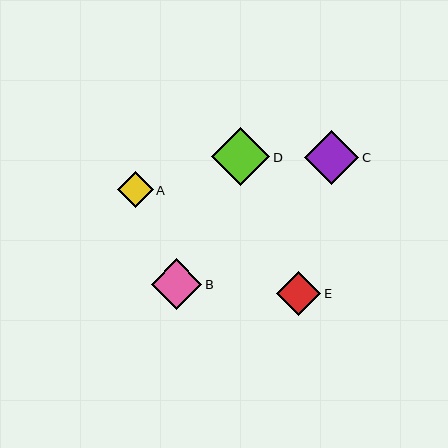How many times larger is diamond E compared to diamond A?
Diamond E is approximately 1.3 times the size of diamond A.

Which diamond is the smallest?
Diamond A is the smallest with a size of approximately 36 pixels.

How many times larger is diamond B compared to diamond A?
Diamond B is approximately 1.4 times the size of diamond A.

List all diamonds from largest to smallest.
From largest to smallest: D, C, B, E, A.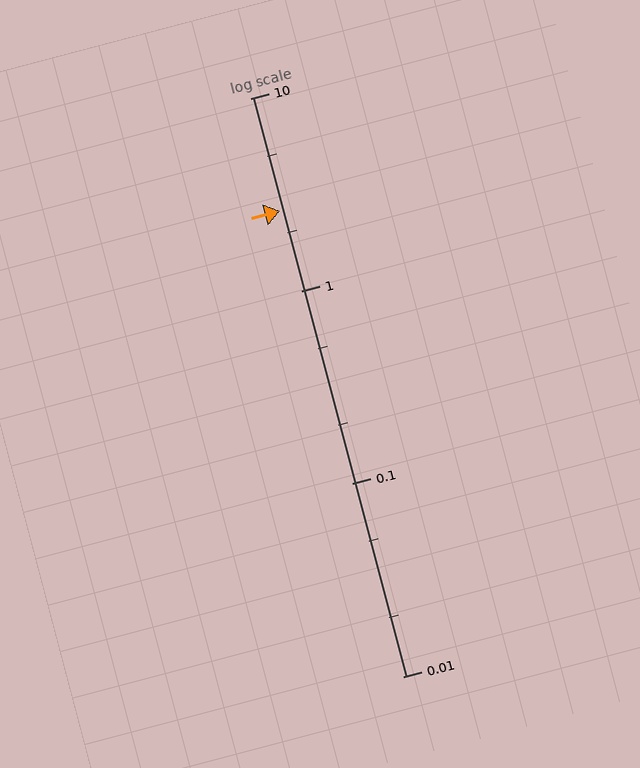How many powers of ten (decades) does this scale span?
The scale spans 3 decades, from 0.01 to 10.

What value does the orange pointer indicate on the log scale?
The pointer indicates approximately 2.6.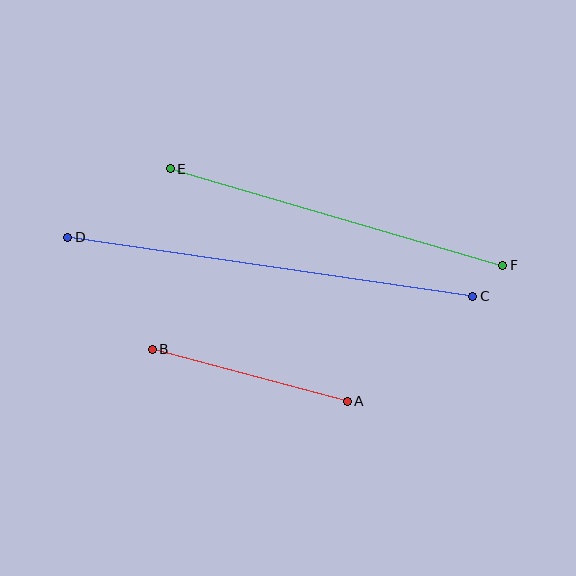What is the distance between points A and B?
The distance is approximately 202 pixels.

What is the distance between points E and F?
The distance is approximately 346 pixels.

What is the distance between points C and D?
The distance is approximately 409 pixels.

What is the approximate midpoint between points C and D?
The midpoint is at approximately (270, 267) pixels.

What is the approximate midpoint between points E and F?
The midpoint is at approximately (337, 217) pixels.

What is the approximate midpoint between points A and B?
The midpoint is at approximately (250, 375) pixels.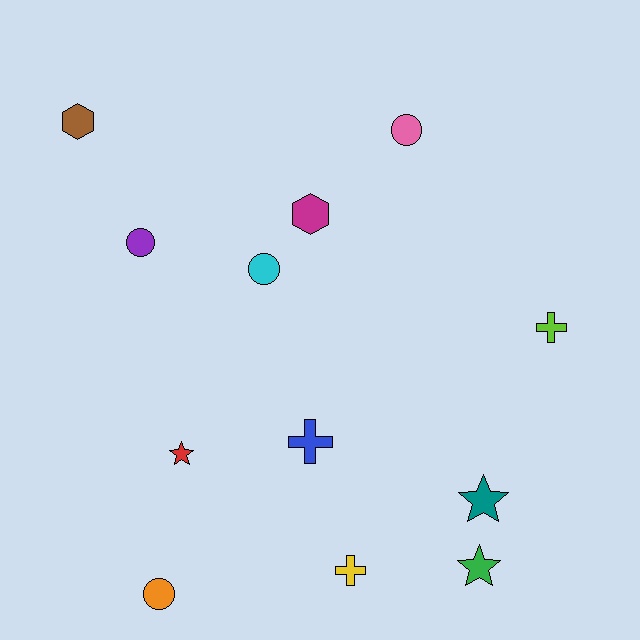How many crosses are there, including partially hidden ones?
There are 3 crosses.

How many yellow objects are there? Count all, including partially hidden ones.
There is 1 yellow object.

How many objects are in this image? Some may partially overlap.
There are 12 objects.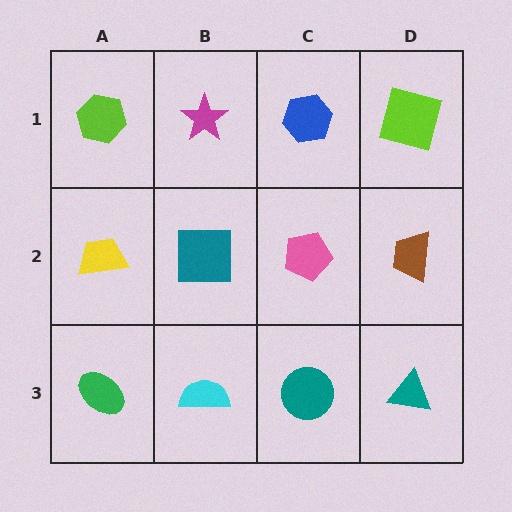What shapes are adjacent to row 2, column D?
A lime square (row 1, column D), a teal triangle (row 3, column D), a pink pentagon (row 2, column C).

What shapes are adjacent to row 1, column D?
A brown trapezoid (row 2, column D), a blue hexagon (row 1, column C).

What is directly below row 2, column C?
A teal circle.